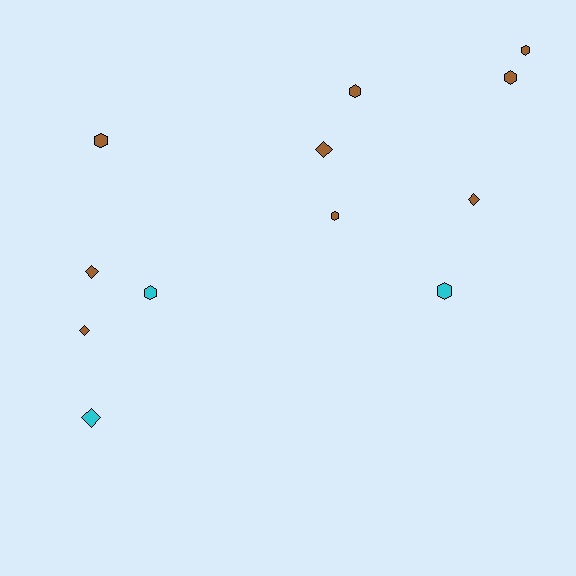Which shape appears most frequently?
Hexagon, with 7 objects.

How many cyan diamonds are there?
There is 1 cyan diamond.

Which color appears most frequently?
Brown, with 9 objects.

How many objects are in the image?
There are 12 objects.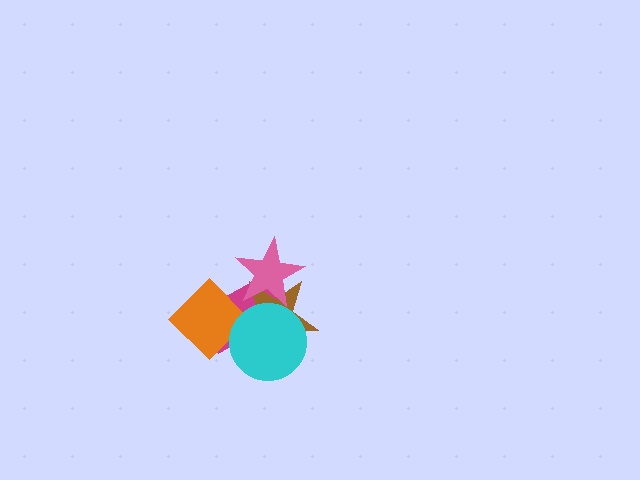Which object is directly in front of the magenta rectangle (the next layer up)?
The orange diamond is directly in front of the magenta rectangle.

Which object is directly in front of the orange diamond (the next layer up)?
The brown star is directly in front of the orange diamond.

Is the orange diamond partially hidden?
Yes, it is partially covered by another shape.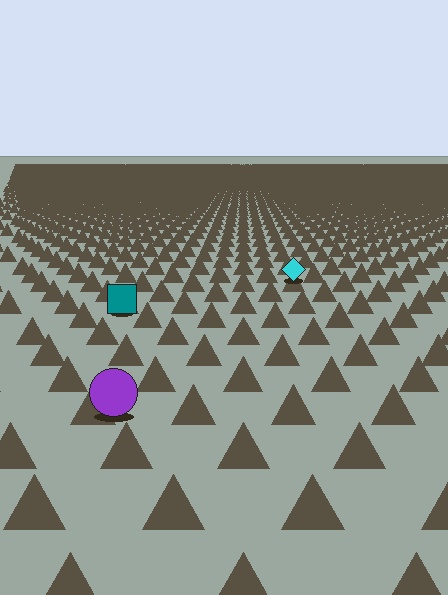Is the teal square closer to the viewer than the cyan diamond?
Yes. The teal square is closer — you can tell from the texture gradient: the ground texture is coarser near it.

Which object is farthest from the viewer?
The cyan diamond is farthest from the viewer. It appears smaller and the ground texture around it is denser.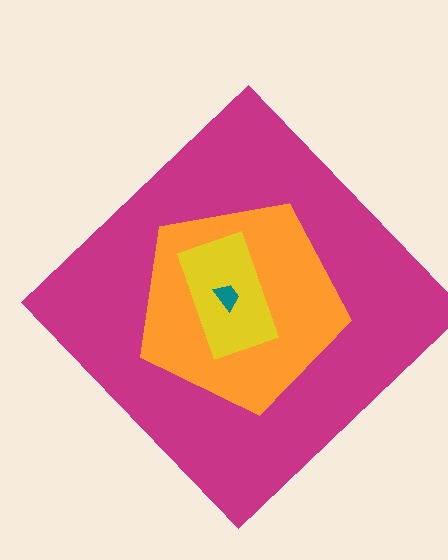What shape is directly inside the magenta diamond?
The orange pentagon.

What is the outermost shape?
The magenta diamond.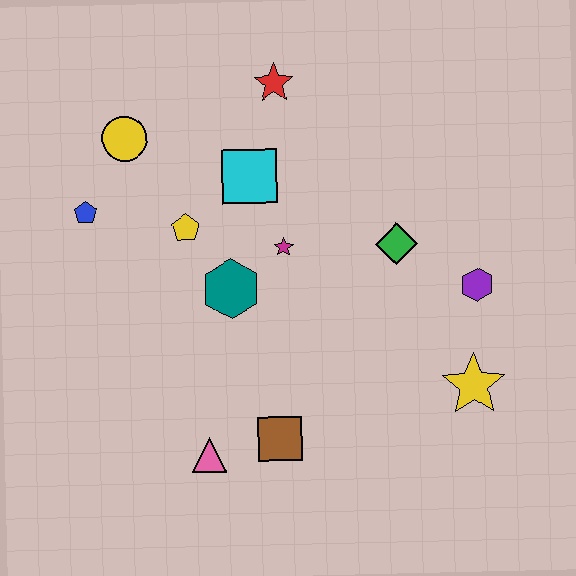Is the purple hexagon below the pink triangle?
No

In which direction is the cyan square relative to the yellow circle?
The cyan square is to the right of the yellow circle.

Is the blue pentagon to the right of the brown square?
No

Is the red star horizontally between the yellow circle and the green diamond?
Yes